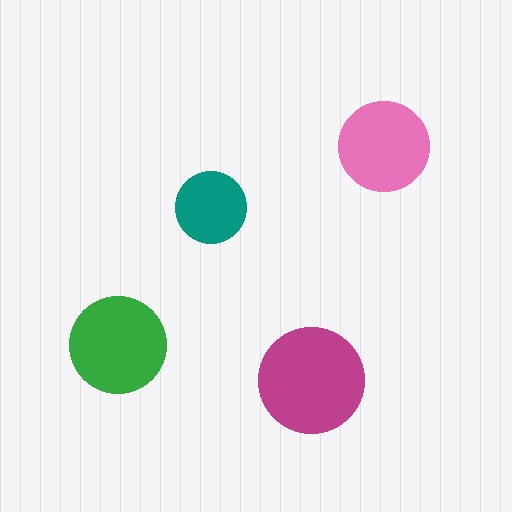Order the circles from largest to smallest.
the magenta one, the green one, the pink one, the teal one.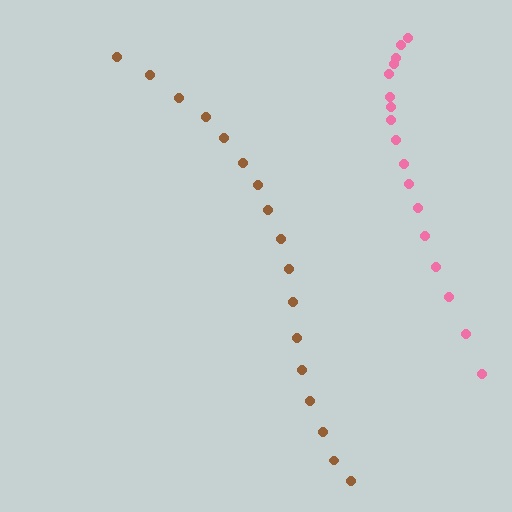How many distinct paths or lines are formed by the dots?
There are 2 distinct paths.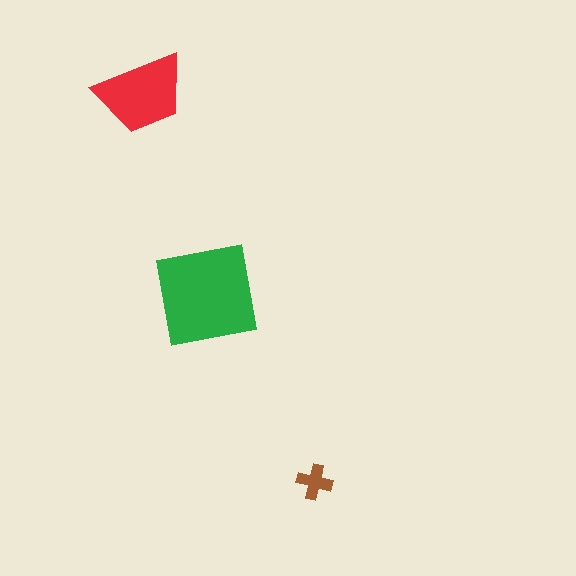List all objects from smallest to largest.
The brown cross, the red trapezoid, the green square.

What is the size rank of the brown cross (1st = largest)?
3rd.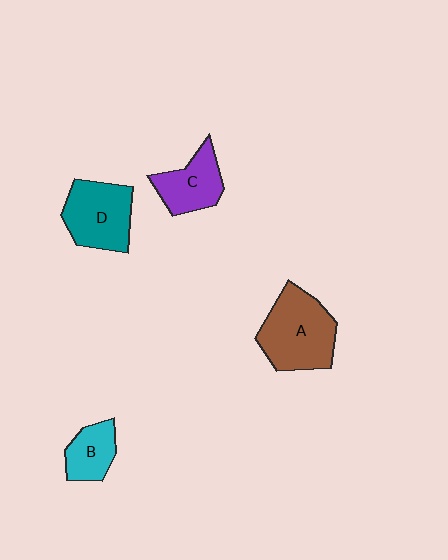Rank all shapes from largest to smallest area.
From largest to smallest: A (brown), D (teal), C (purple), B (cyan).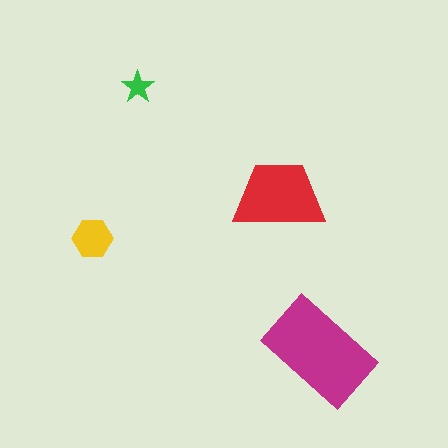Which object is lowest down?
The magenta rectangle is bottommost.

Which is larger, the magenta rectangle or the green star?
The magenta rectangle.